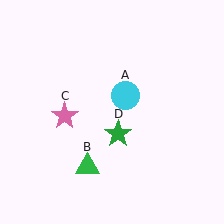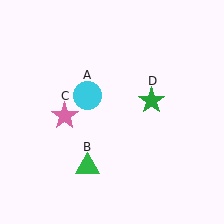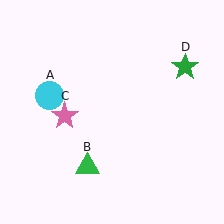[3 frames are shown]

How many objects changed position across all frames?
2 objects changed position: cyan circle (object A), green star (object D).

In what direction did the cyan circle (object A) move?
The cyan circle (object A) moved left.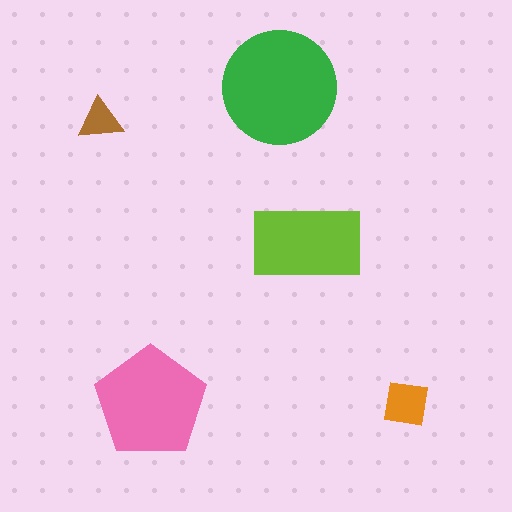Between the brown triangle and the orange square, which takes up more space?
The orange square.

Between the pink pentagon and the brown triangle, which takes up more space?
The pink pentagon.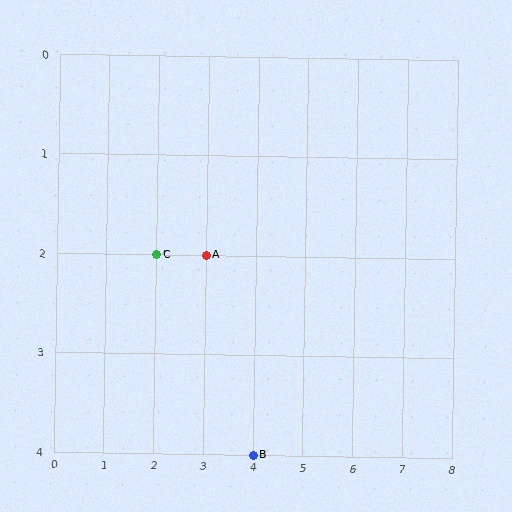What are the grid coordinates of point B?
Point B is at grid coordinates (4, 4).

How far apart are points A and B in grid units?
Points A and B are 1 column and 2 rows apart (about 2.2 grid units diagonally).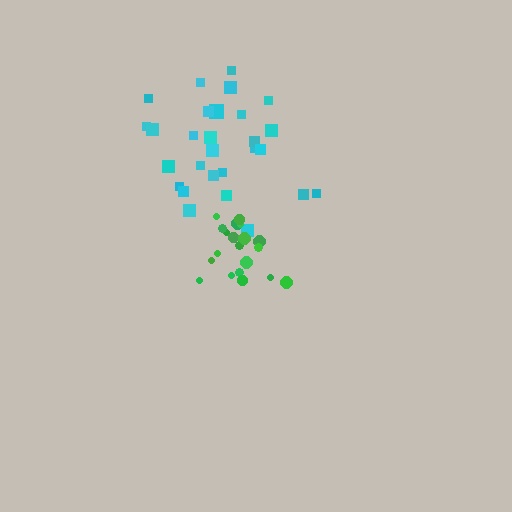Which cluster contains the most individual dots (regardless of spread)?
Cyan (28).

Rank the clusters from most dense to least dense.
green, cyan.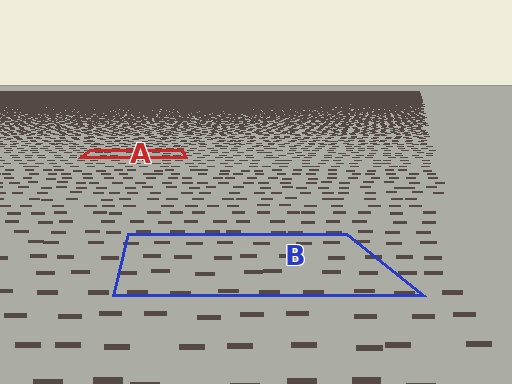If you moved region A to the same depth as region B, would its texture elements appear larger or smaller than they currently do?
They would appear larger. At a closer depth, the same texture elements are projected at a bigger on-screen size.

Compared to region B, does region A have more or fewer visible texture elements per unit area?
Region A has more texture elements per unit area — they are packed more densely because it is farther away.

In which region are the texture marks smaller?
The texture marks are smaller in region A, because it is farther away.